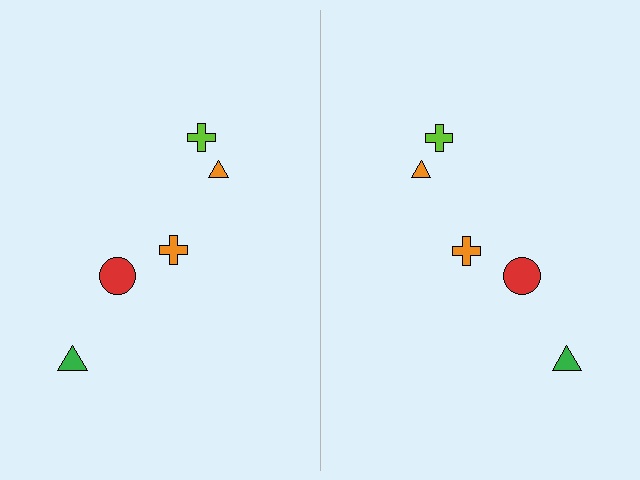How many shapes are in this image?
There are 10 shapes in this image.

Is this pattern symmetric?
Yes, this pattern has bilateral (reflection) symmetry.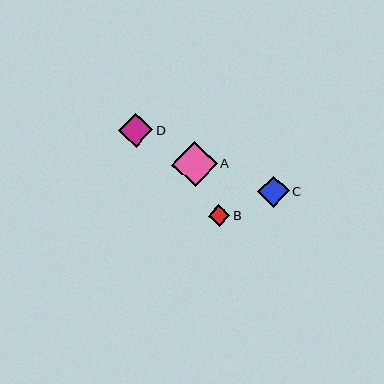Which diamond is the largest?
Diamond A is the largest with a size of approximately 45 pixels.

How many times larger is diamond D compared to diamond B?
Diamond D is approximately 1.6 times the size of diamond B.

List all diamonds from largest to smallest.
From largest to smallest: A, D, C, B.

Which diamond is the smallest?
Diamond B is the smallest with a size of approximately 21 pixels.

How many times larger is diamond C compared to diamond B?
Diamond C is approximately 1.5 times the size of diamond B.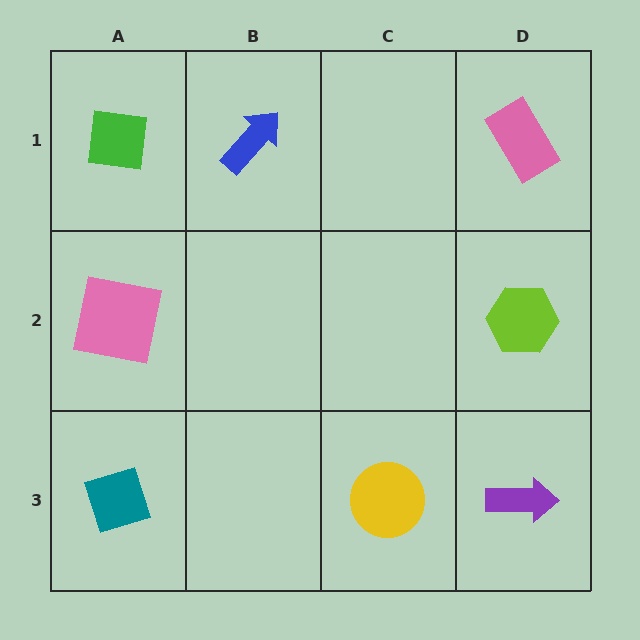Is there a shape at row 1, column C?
No, that cell is empty.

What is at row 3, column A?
A teal diamond.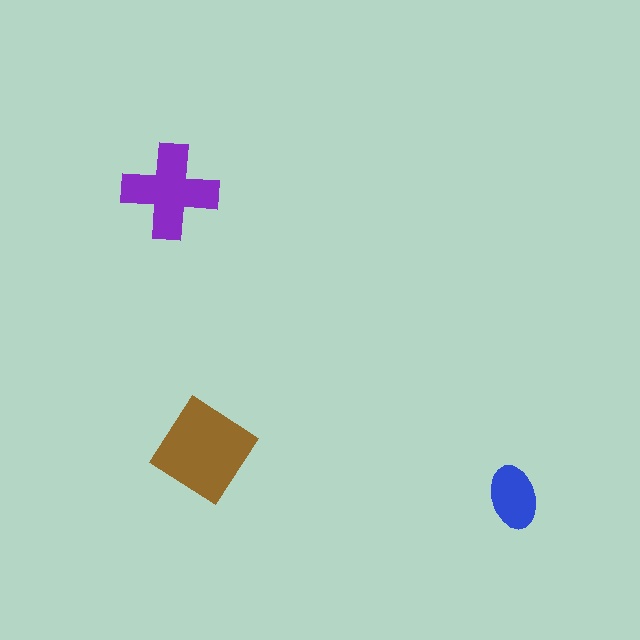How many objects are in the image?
There are 3 objects in the image.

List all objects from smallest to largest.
The blue ellipse, the purple cross, the brown diamond.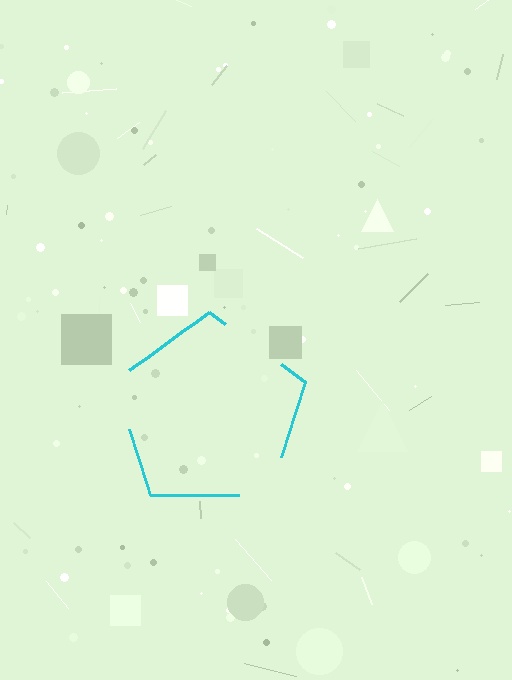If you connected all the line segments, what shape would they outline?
They would outline a pentagon.